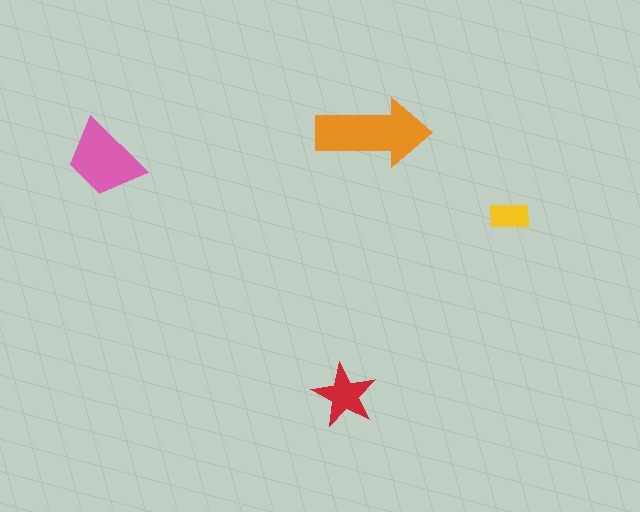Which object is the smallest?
The yellow rectangle.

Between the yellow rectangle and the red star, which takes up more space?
The red star.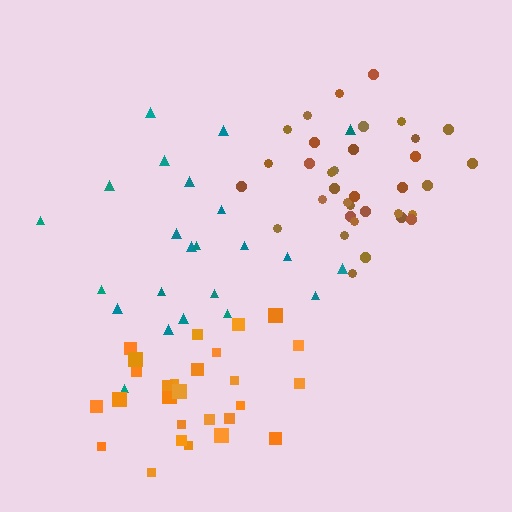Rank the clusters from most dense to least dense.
brown, orange, teal.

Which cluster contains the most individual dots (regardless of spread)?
Brown (35).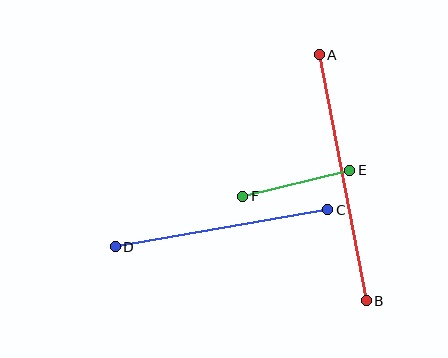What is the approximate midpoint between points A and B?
The midpoint is at approximately (343, 178) pixels.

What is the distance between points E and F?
The distance is approximately 110 pixels.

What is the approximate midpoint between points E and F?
The midpoint is at approximately (296, 183) pixels.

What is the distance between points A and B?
The distance is approximately 250 pixels.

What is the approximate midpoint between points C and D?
The midpoint is at approximately (221, 228) pixels.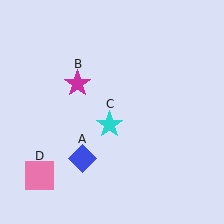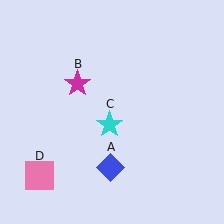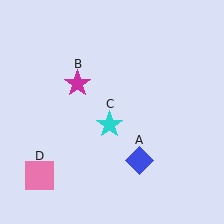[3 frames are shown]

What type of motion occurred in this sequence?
The blue diamond (object A) rotated counterclockwise around the center of the scene.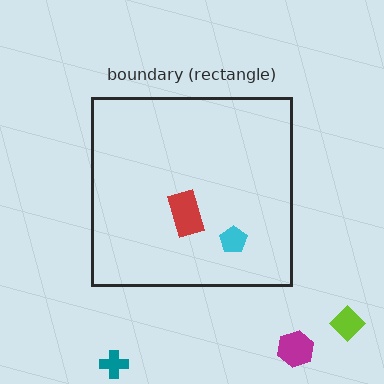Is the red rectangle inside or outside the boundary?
Inside.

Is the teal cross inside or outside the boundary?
Outside.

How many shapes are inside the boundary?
2 inside, 3 outside.